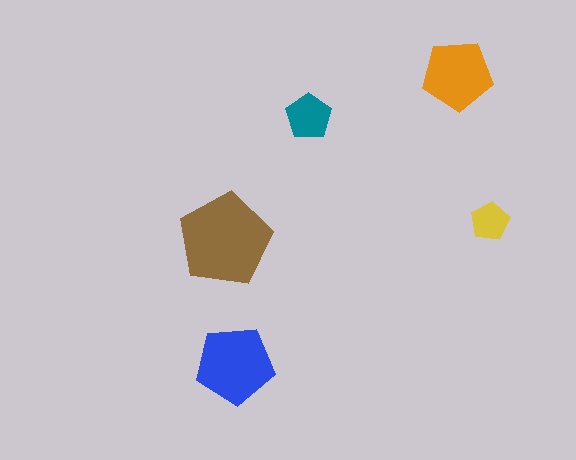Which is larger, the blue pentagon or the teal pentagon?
The blue one.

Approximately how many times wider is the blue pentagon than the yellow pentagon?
About 2 times wider.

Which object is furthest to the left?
The brown pentagon is leftmost.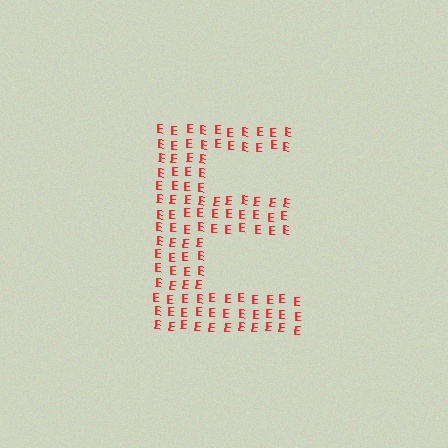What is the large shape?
The large shape is the letter E.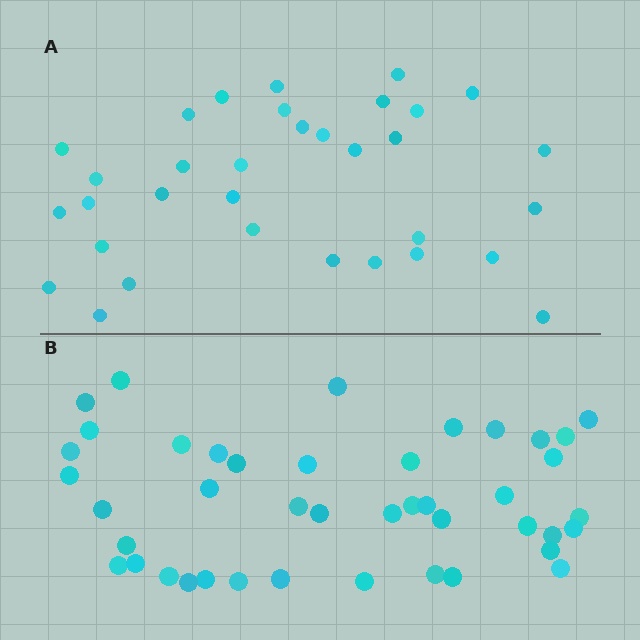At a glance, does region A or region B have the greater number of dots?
Region B (the bottom region) has more dots.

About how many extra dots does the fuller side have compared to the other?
Region B has roughly 10 or so more dots than region A.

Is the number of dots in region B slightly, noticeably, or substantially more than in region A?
Region B has noticeably more, but not dramatically so. The ratio is roughly 1.3 to 1.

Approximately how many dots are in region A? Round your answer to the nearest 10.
About 30 dots. (The exact count is 33, which rounds to 30.)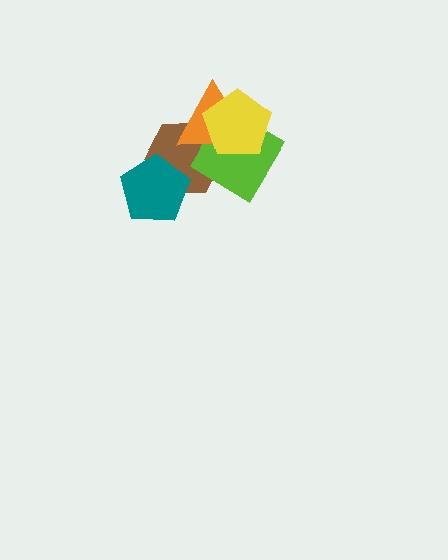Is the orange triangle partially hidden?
Yes, it is partially covered by another shape.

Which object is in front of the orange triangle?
The yellow pentagon is in front of the orange triangle.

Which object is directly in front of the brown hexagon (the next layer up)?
The lime diamond is directly in front of the brown hexagon.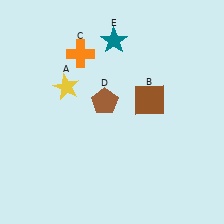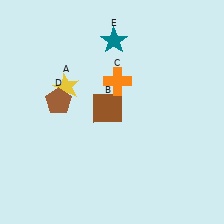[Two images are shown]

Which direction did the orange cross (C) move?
The orange cross (C) moved right.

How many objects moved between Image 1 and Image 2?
3 objects moved between the two images.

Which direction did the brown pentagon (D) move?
The brown pentagon (D) moved left.